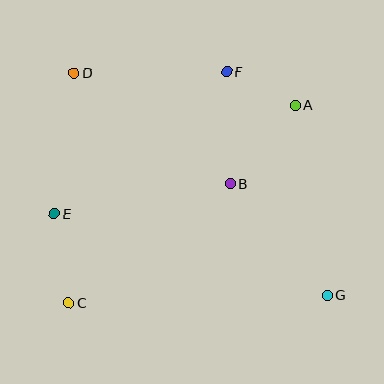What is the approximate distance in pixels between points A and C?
The distance between A and C is approximately 301 pixels.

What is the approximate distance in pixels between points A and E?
The distance between A and E is approximately 264 pixels.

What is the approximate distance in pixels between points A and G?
The distance between A and G is approximately 192 pixels.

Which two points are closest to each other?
Points A and F are closest to each other.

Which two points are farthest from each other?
Points D and G are farthest from each other.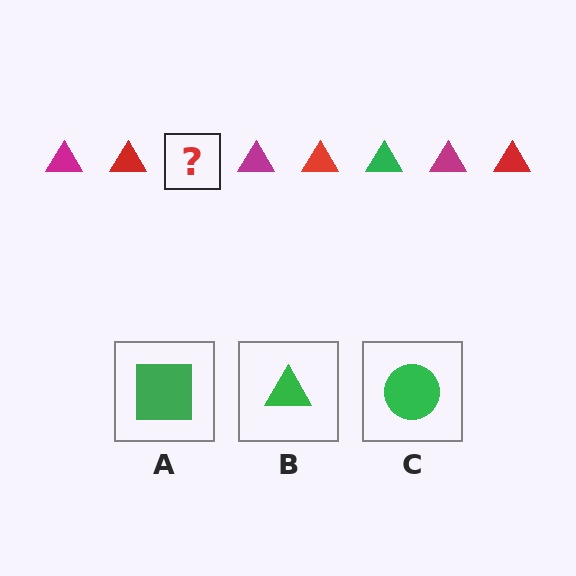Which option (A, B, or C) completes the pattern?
B.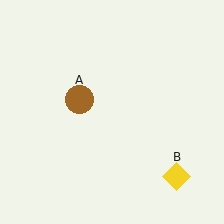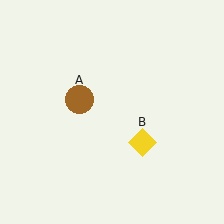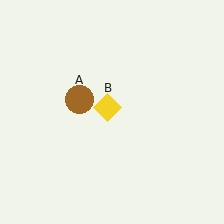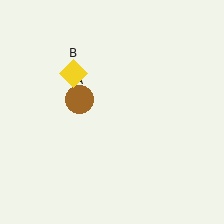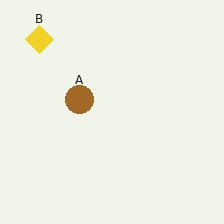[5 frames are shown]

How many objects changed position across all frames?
1 object changed position: yellow diamond (object B).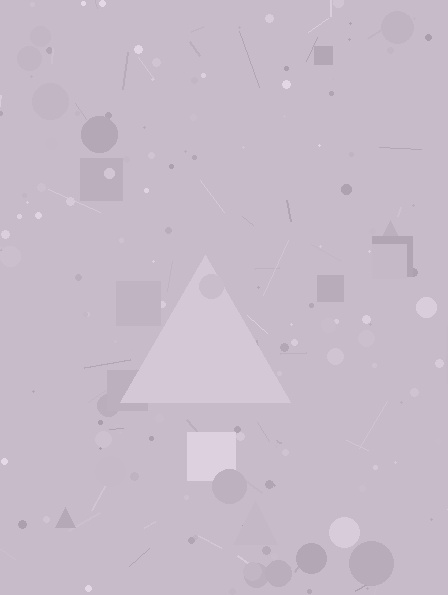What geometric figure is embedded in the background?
A triangle is embedded in the background.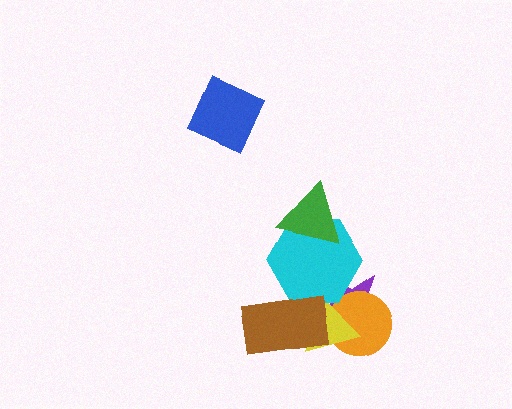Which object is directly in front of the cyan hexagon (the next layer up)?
The brown rectangle is directly in front of the cyan hexagon.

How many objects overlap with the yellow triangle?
4 objects overlap with the yellow triangle.